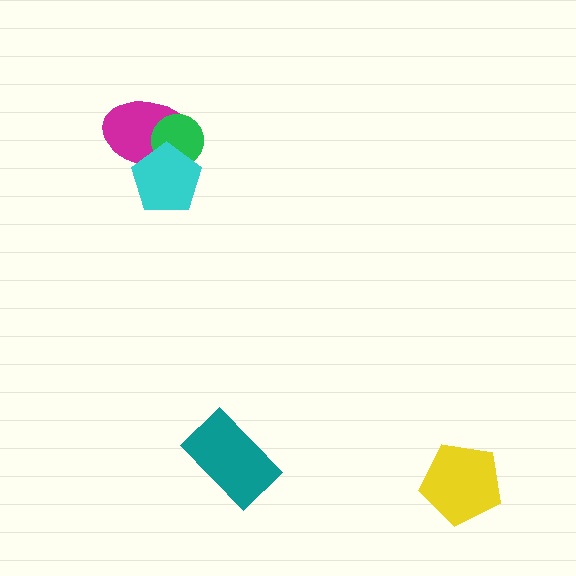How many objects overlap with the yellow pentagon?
0 objects overlap with the yellow pentagon.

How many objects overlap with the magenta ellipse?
2 objects overlap with the magenta ellipse.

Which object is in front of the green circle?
The cyan pentagon is in front of the green circle.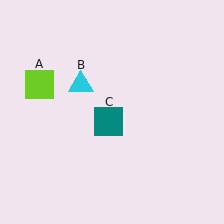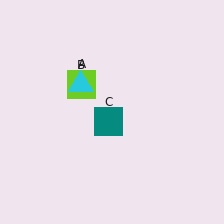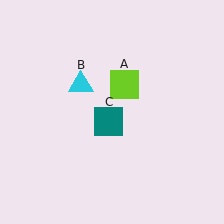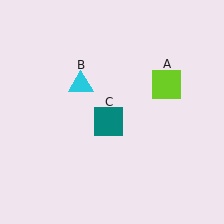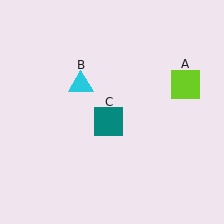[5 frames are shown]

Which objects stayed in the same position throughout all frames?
Cyan triangle (object B) and teal square (object C) remained stationary.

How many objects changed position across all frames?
1 object changed position: lime square (object A).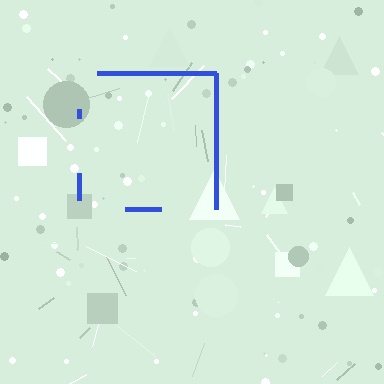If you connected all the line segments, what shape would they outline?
They would outline a square.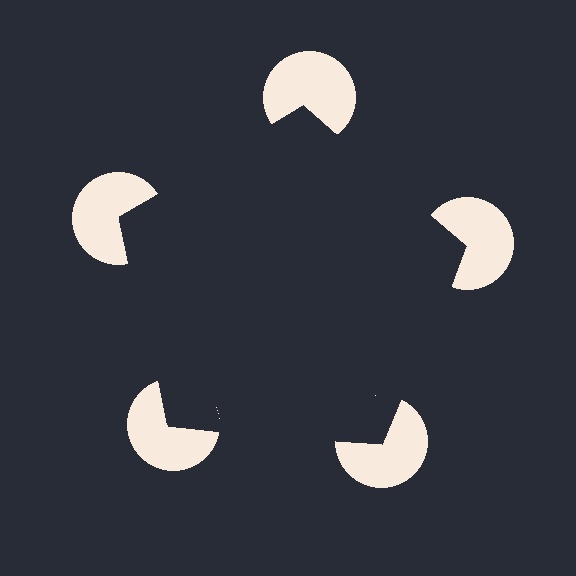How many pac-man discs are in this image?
There are 5 — one at each vertex of the illusory pentagon.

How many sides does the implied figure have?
5 sides.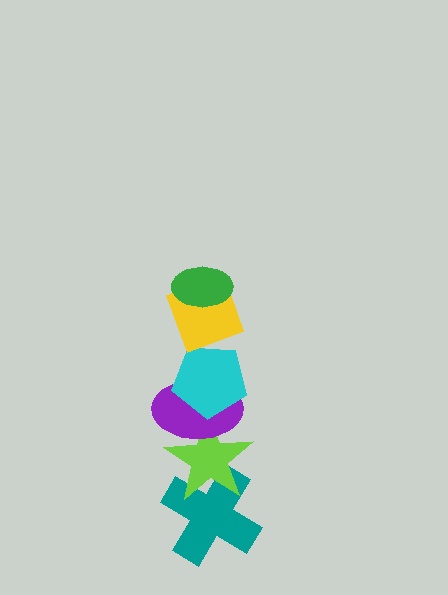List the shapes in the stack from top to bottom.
From top to bottom: the green ellipse, the yellow diamond, the cyan pentagon, the purple ellipse, the lime star, the teal cross.